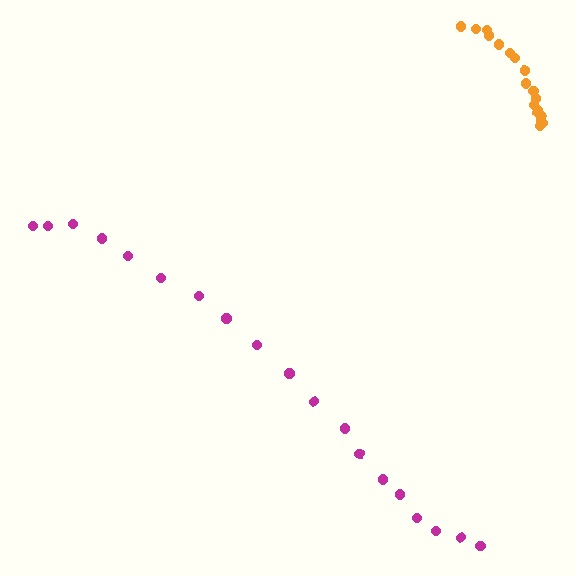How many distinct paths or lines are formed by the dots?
There are 2 distinct paths.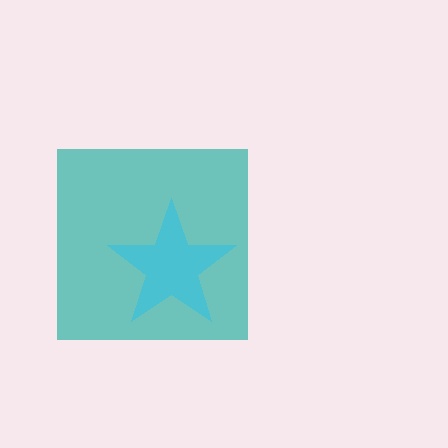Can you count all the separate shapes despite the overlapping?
Yes, there are 2 separate shapes.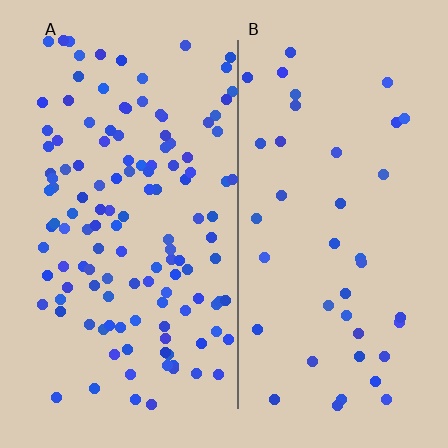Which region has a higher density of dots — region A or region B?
A (the left).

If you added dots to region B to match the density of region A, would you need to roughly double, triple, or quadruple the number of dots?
Approximately triple.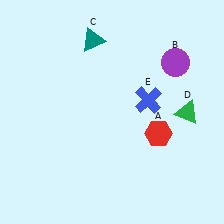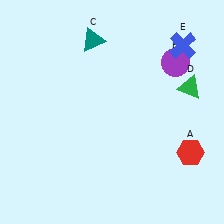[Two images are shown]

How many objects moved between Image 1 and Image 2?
3 objects moved between the two images.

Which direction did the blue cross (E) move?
The blue cross (E) moved up.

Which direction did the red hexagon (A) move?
The red hexagon (A) moved right.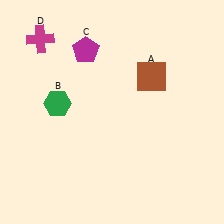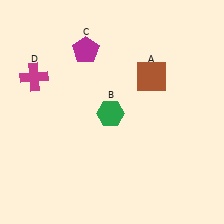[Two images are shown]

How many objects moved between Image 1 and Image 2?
2 objects moved between the two images.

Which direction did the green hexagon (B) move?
The green hexagon (B) moved right.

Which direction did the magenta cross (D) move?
The magenta cross (D) moved down.